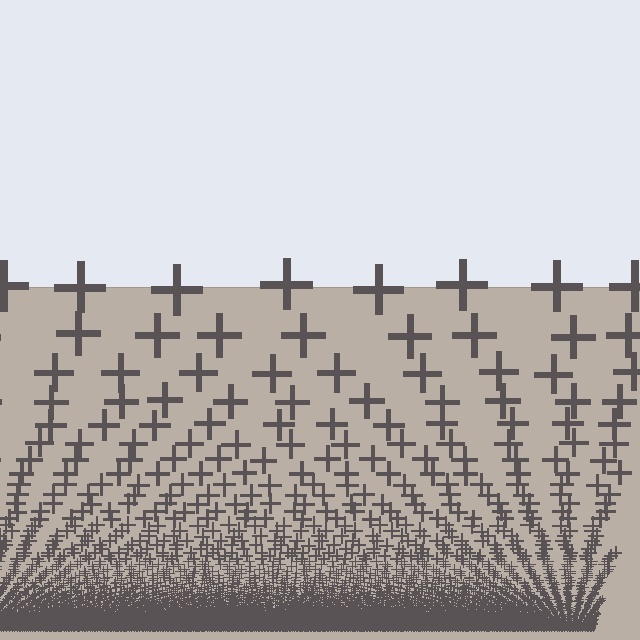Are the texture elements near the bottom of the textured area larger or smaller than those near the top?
Smaller. The gradient is inverted — elements near the bottom are smaller and denser.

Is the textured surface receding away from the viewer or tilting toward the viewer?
The surface appears to tilt toward the viewer. Texture elements get larger and sparser toward the top.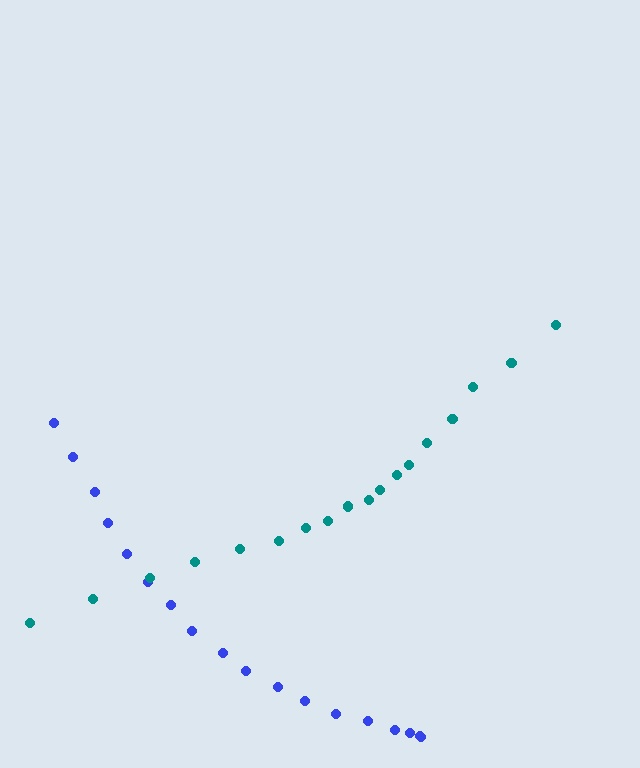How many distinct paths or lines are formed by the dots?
There are 2 distinct paths.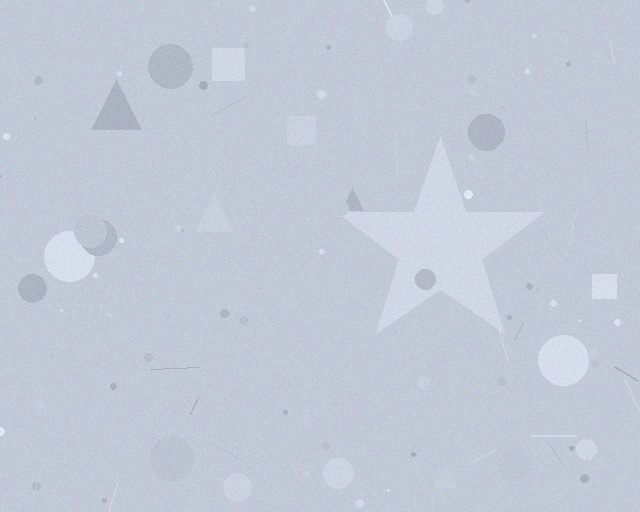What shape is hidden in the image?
A star is hidden in the image.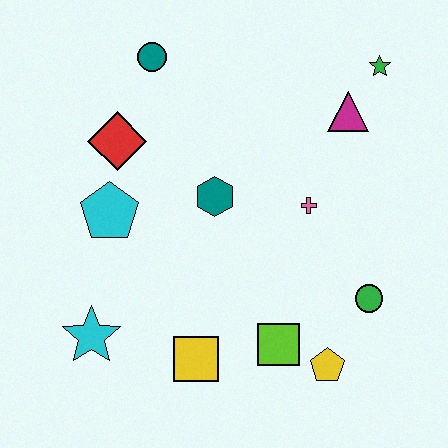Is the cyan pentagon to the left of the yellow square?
Yes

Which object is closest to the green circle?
The yellow pentagon is closest to the green circle.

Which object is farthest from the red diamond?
The yellow pentagon is farthest from the red diamond.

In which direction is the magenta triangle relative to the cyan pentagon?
The magenta triangle is to the right of the cyan pentagon.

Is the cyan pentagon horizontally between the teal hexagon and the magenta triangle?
No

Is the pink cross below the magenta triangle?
Yes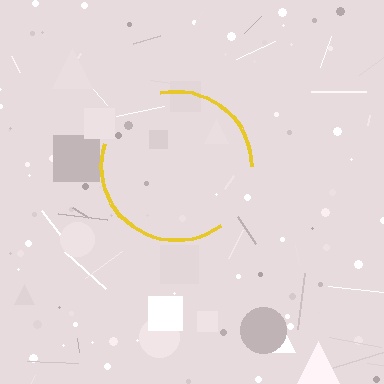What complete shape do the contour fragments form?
The contour fragments form a circle.